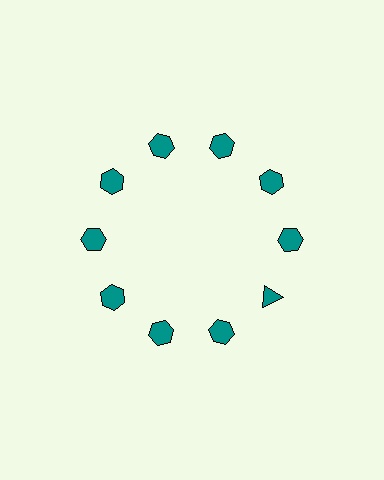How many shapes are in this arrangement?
There are 10 shapes arranged in a ring pattern.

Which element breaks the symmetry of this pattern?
The teal triangle at roughly the 4 o'clock position breaks the symmetry. All other shapes are teal hexagons.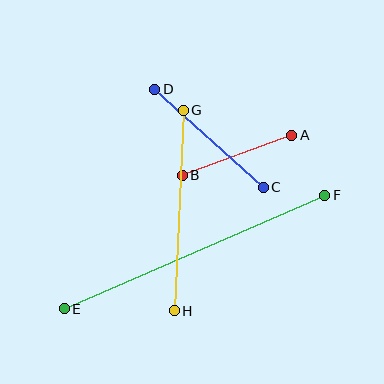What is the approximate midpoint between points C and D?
The midpoint is at approximately (209, 138) pixels.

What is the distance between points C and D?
The distance is approximately 146 pixels.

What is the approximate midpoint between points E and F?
The midpoint is at approximately (195, 252) pixels.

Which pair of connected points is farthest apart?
Points E and F are farthest apart.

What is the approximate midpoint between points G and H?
The midpoint is at approximately (179, 211) pixels.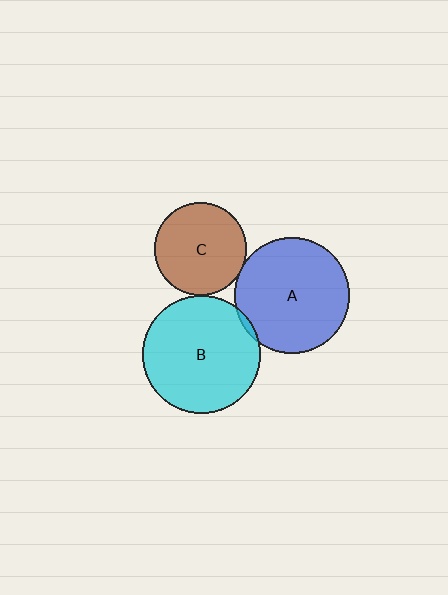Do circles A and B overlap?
Yes.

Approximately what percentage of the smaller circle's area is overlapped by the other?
Approximately 5%.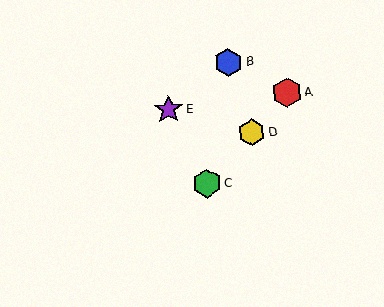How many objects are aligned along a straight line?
3 objects (A, C, D) are aligned along a straight line.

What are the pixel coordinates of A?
Object A is at (287, 92).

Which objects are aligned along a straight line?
Objects A, C, D are aligned along a straight line.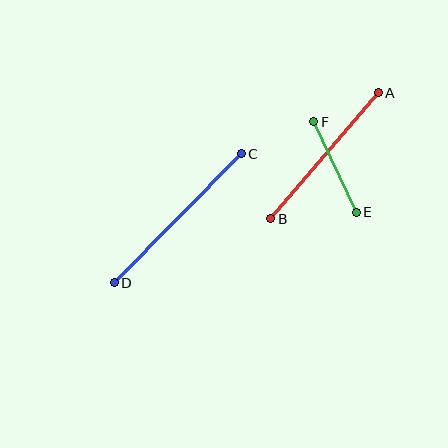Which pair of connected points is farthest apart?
Points C and D are farthest apart.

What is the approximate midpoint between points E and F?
The midpoint is at approximately (335, 167) pixels.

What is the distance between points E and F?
The distance is approximately 100 pixels.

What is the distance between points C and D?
The distance is approximately 181 pixels.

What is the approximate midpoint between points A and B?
The midpoint is at approximately (324, 156) pixels.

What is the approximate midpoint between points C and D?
The midpoint is at approximately (178, 218) pixels.